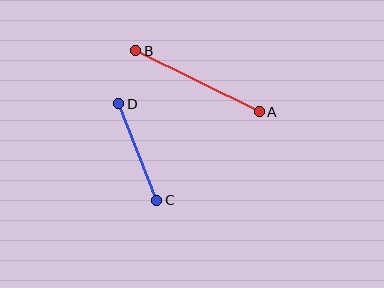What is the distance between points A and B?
The distance is approximately 138 pixels.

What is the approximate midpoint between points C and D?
The midpoint is at approximately (138, 152) pixels.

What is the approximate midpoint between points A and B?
The midpoint is at approximately (197, 81) pixels.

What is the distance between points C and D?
The distance is approximately 104 pixels.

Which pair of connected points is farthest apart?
Points A and B are farthest apart.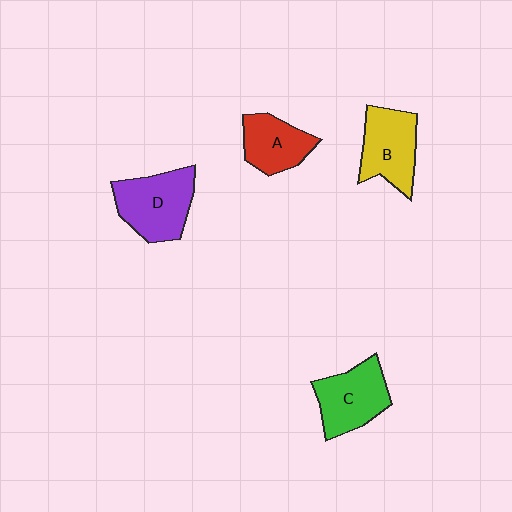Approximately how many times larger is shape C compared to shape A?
Approximately 1.2 times.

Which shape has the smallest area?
Shape A (red).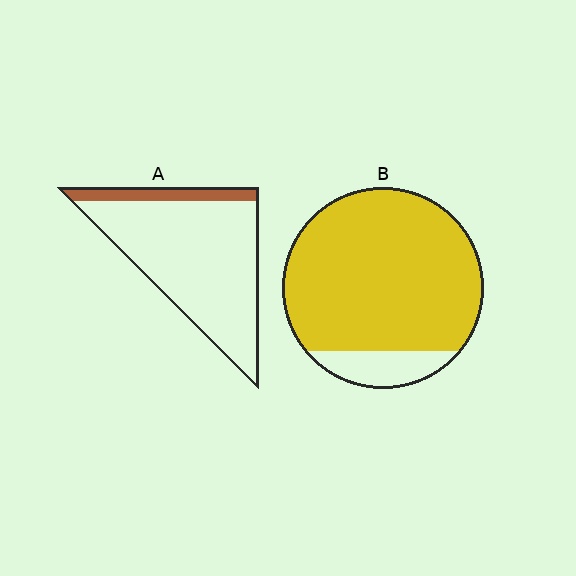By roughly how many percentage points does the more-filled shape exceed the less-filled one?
By roughly 75 percentage points (B over A).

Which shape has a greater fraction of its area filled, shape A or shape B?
Shape B.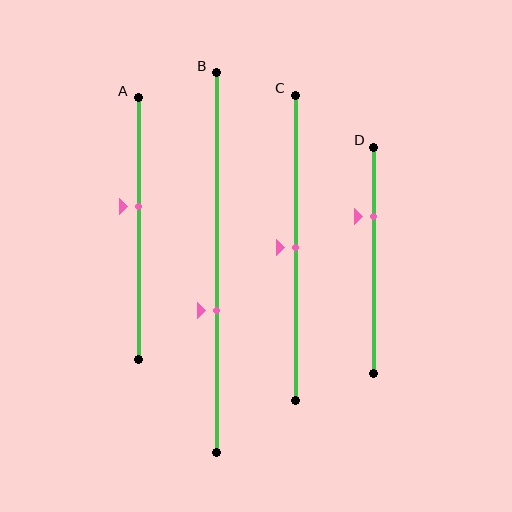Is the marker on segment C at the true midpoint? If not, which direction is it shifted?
Yes, the marker on segment C is at the true midpoint.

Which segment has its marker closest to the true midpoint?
Segment C has its marker closest to the true midpoint.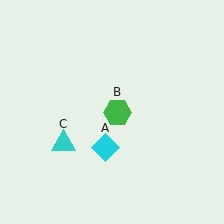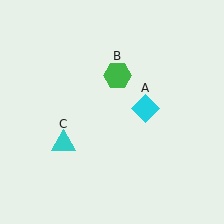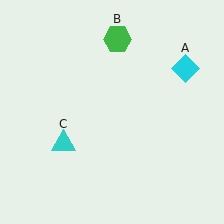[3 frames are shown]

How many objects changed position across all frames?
2 objects changed position: cyan diamond (object A), green hexagon (object B).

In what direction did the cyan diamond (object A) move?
The cyan diamond (object A) moved up and to the right.